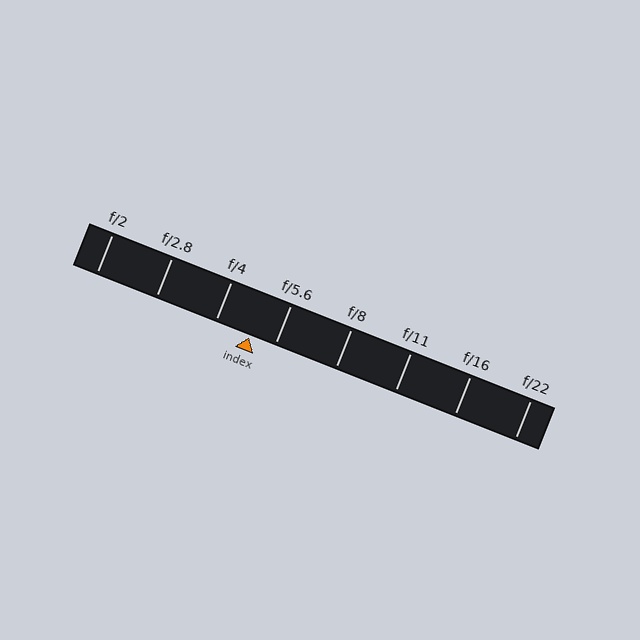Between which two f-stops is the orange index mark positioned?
The index mark is between f/4 and f/5.6.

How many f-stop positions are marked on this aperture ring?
There are 8 f-stop positions marked.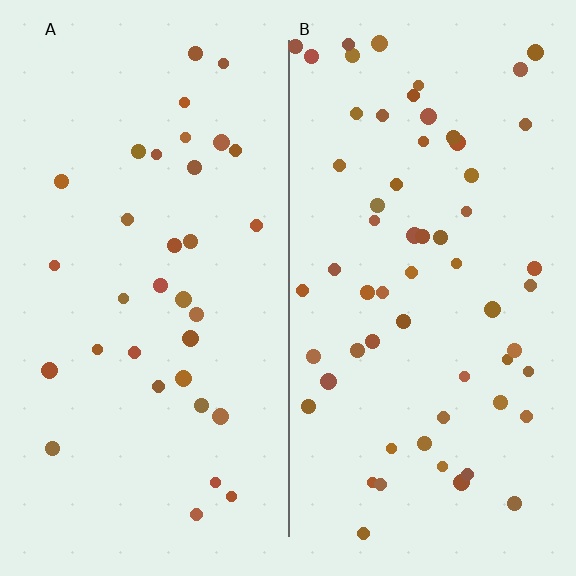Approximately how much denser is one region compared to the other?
Approximately 1.8× — region B over region A.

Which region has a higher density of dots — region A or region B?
B (the right).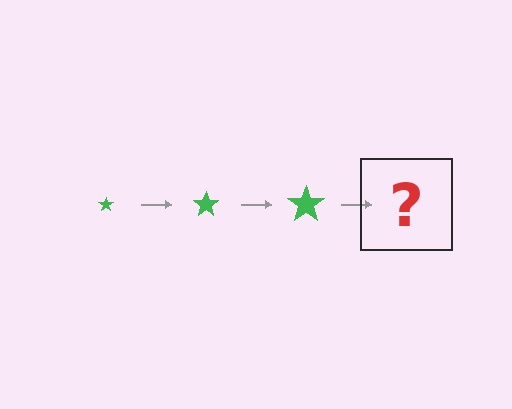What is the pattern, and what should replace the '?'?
The pattern is that the star gets progressively larger each step. The '?' should be a green star, larger than the previous one.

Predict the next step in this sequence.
The next step is a green star, larger than the previous one.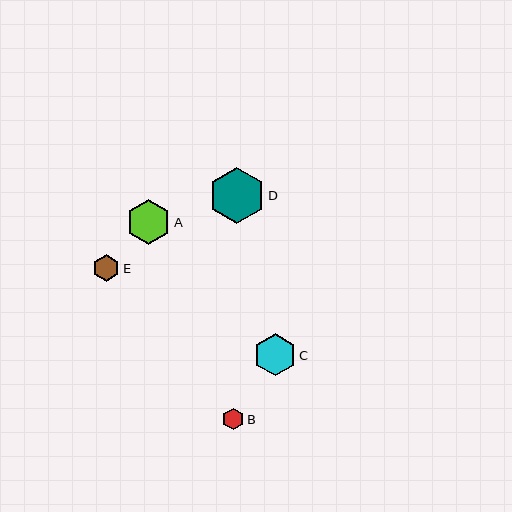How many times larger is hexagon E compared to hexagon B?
Hexagon E is approximately 1.3 times the size of hexagon B.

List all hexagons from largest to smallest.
From largest to smallest: D, A, C, E, B.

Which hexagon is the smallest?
Hexagon B is the smallest with a size of approximately 21 pixels.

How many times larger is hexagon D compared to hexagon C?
Hexagon D is approximately 1.3 times the size of hexagon C.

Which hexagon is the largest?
Hexagon D is the largest with a size of approximately 57 pixels.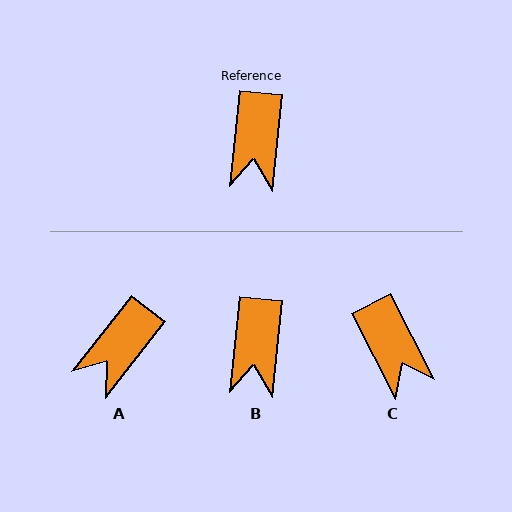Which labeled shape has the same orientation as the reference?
B.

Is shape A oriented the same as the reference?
No, it is off by about 32 degrees.